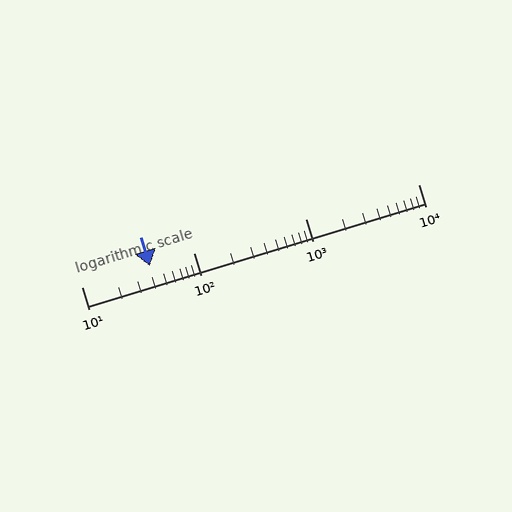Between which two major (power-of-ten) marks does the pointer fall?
The pointer is between 10 and 100.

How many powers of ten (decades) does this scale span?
The scale spans 3 decades, from 10 to 10000.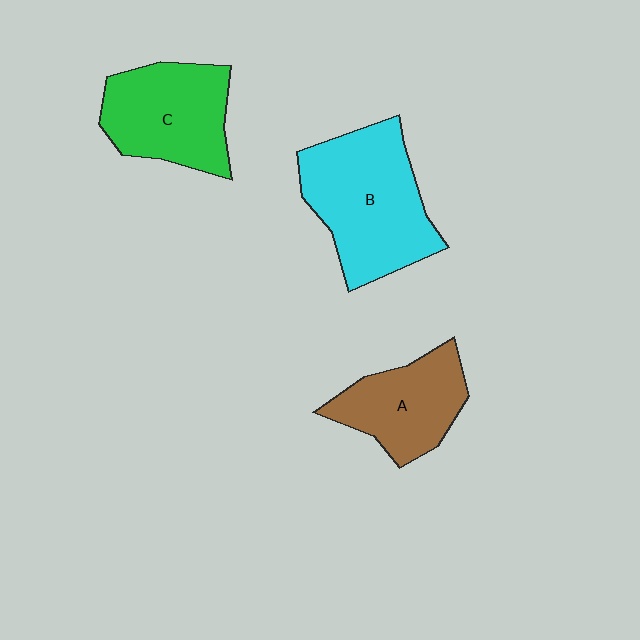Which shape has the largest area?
Shape B (cyan).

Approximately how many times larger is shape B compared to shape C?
Approximately 1.3 times.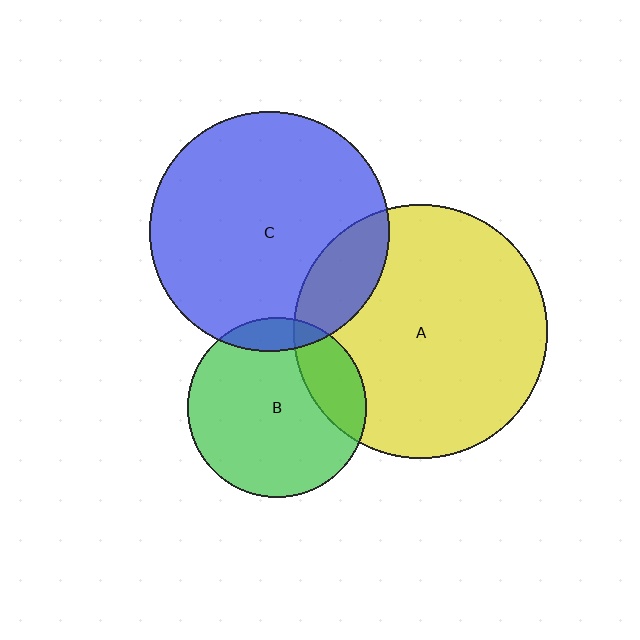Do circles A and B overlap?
Yes.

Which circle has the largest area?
Circle A (yellow).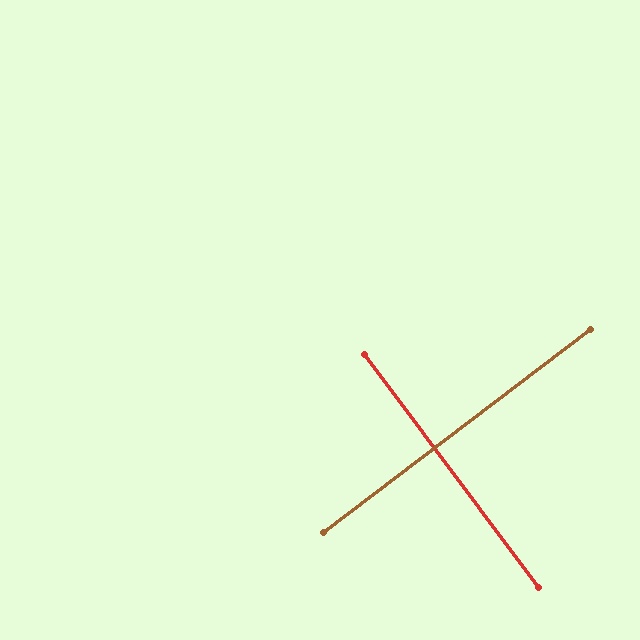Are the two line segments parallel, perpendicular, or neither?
Perpendicular — they meet at approximately 90°.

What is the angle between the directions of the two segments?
Approximately 90 degrees.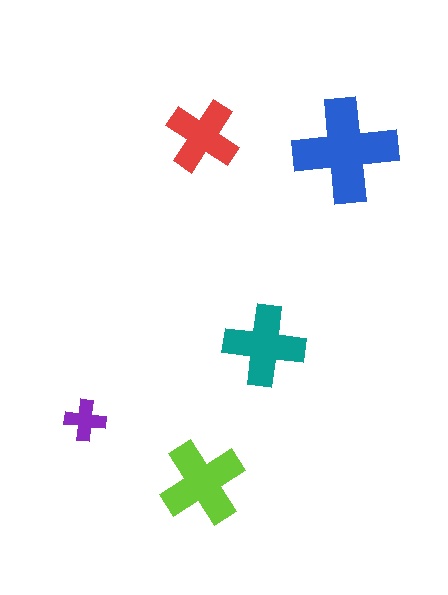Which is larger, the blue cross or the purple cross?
The blue one.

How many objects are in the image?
There are 5 objects in the image.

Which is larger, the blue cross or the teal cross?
The blue one.